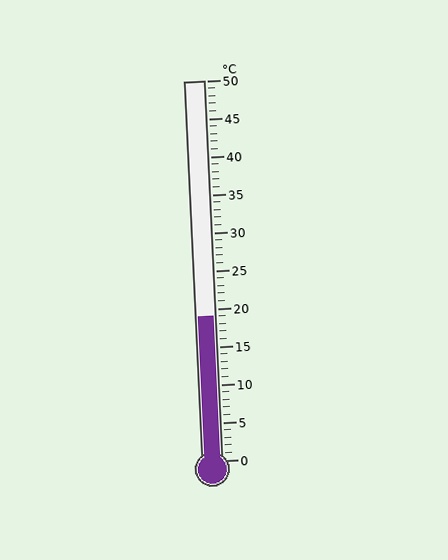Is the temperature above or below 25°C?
The temperature is below 25°C.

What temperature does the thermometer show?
The thermometer shows approximately 19°C.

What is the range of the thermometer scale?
The thermometer scale ranges from 0°C to 50°C.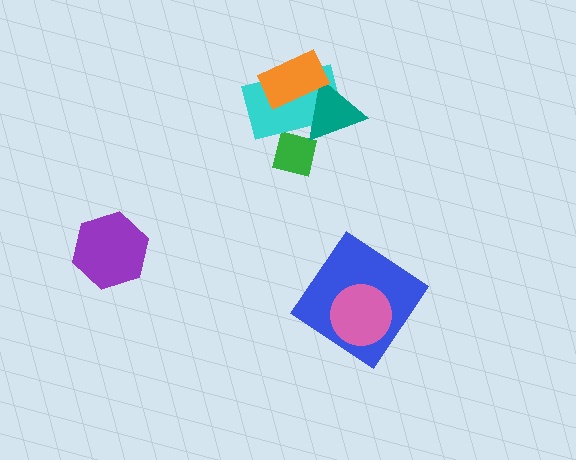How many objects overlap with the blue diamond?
1 object overlaps with the blue diamond.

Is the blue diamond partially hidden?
Yes, it is partially covered by another shape.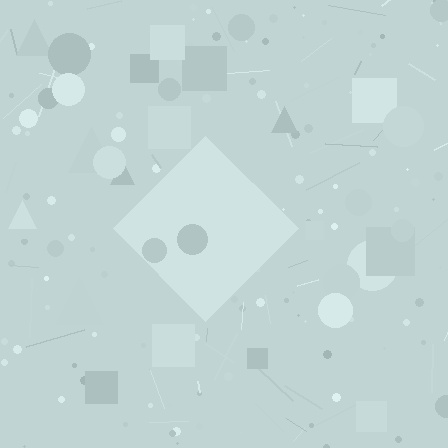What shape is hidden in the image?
A diamond is hidden in the image.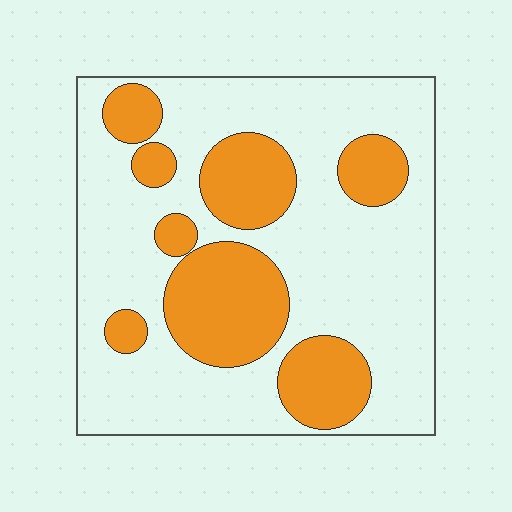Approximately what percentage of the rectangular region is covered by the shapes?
Approximately 30%.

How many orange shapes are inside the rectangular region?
8.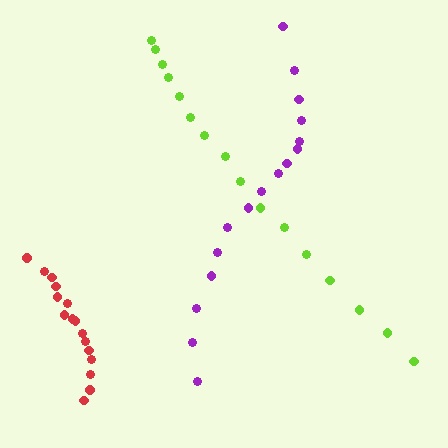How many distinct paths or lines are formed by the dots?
There are 3 distinct paths.